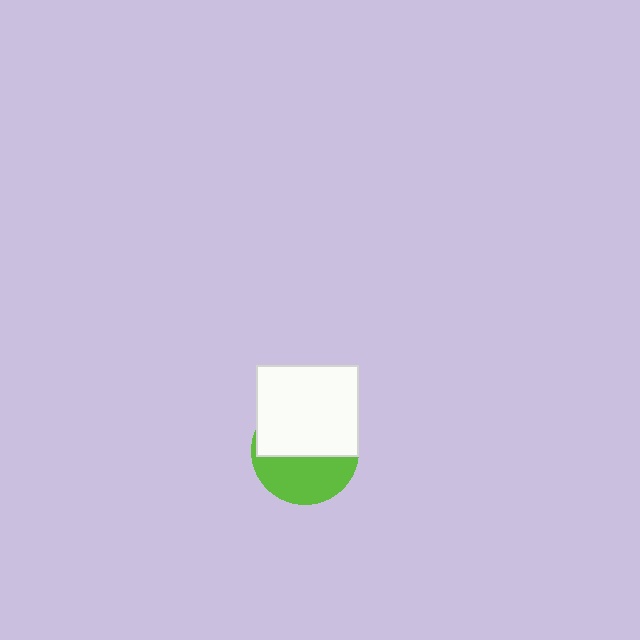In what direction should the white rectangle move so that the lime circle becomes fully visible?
The white rectangle should move up. That is the shortest direction to clear the overlap and leave the lime circle fully visible.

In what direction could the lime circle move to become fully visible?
The lime circle could move down. That would shift it out from behind the white rectangle entirely.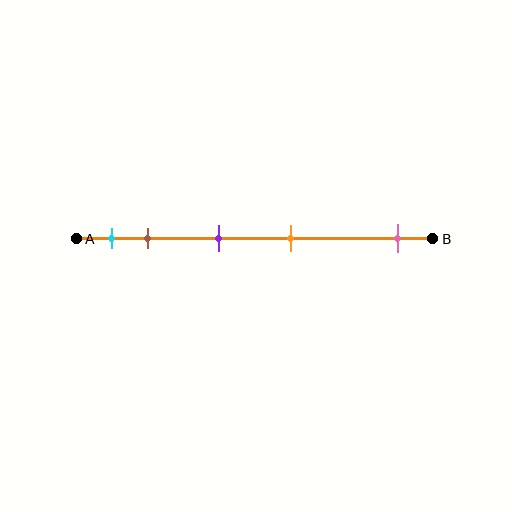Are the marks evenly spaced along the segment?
No, the marks are not evenly spaced.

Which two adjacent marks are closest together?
The cyan and brown marks are the closest adjacent pair.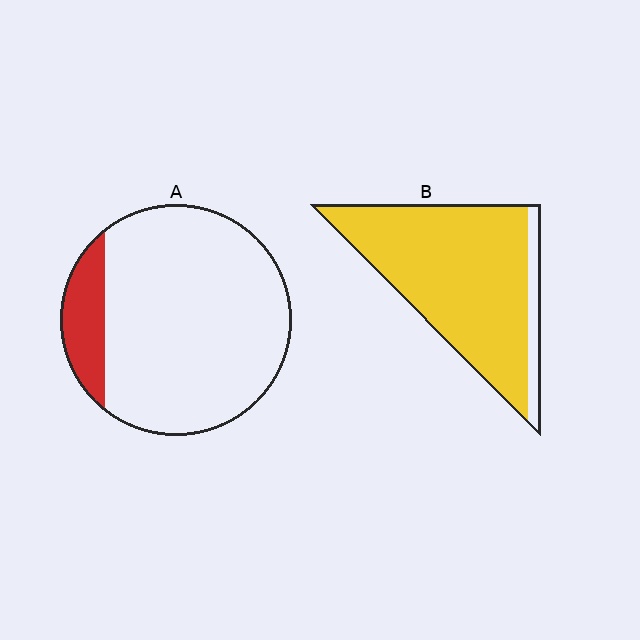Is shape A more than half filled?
No.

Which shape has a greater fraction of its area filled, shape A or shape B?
Shape B.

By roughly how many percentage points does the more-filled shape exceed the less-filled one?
By roughly 75 percentage points (B over A).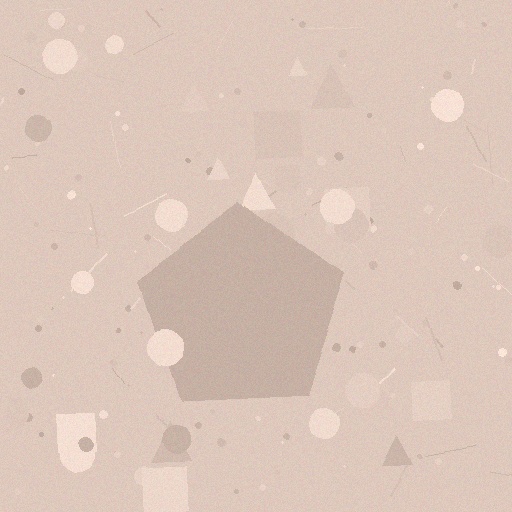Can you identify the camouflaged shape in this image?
The camouflaged shape is a pentagon.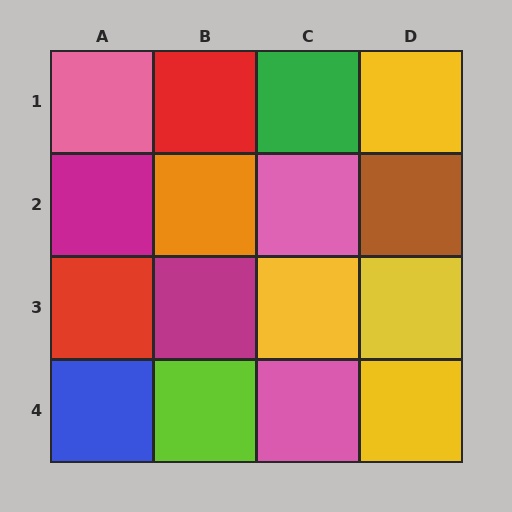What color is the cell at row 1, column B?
Red.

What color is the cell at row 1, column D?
Yellow.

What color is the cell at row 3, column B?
Magenta.